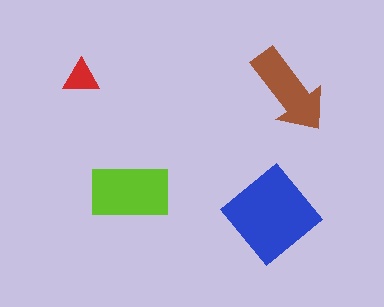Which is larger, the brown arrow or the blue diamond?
The blue diamond.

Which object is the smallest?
The red triangle.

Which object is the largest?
The blue diamond.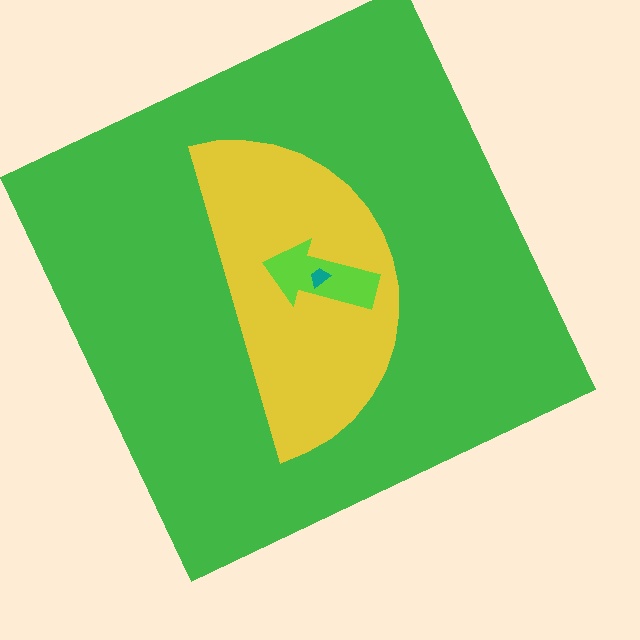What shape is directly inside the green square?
The yellow semicircle.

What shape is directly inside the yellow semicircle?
The lime arrow.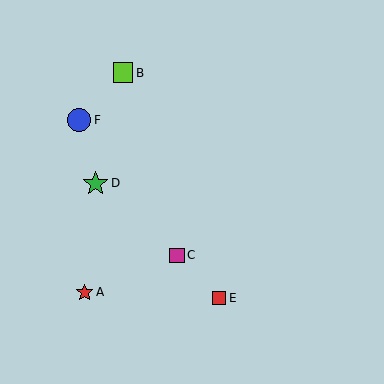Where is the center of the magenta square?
The center of the magenta square is at (177, 255).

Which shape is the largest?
The green star (labeled D) is the largest.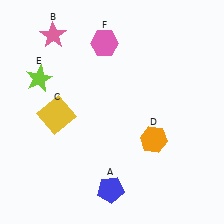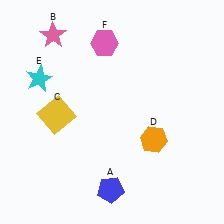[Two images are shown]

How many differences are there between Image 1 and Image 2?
There is 1 difference between the two images.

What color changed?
The star (E) changed from lime in Image 1 to cyan in Image 2.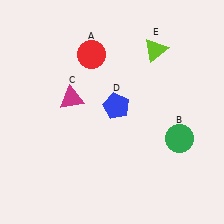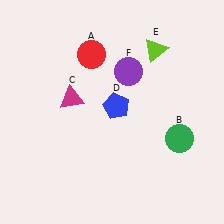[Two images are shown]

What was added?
A purple circle (F) was added in Image 2.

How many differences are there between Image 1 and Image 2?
There is 1 difference between the two images.